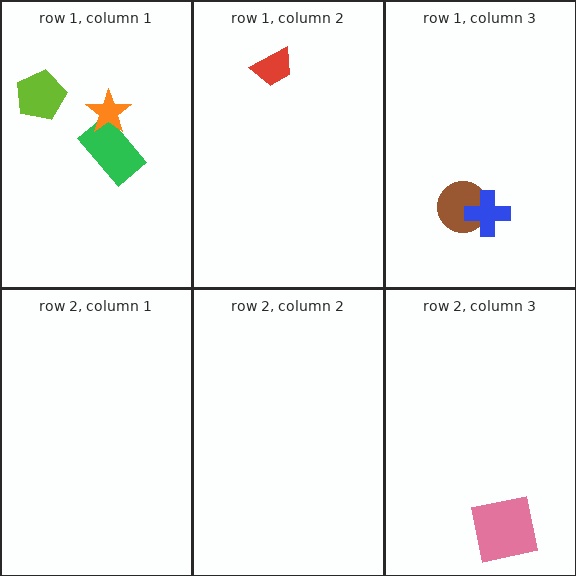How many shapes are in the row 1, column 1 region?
3.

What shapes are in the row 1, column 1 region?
The lime pentagon, the green rectangle, the orange star.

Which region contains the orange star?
The row 1, column 1 region.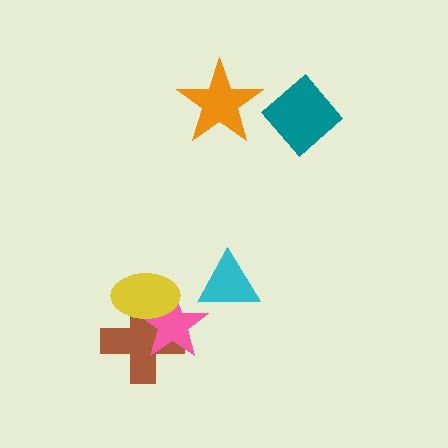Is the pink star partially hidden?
Yes, it is partially covered by another shape.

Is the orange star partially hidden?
No, no other shape covers it.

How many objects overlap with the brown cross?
2 objects overlap with the brown cross.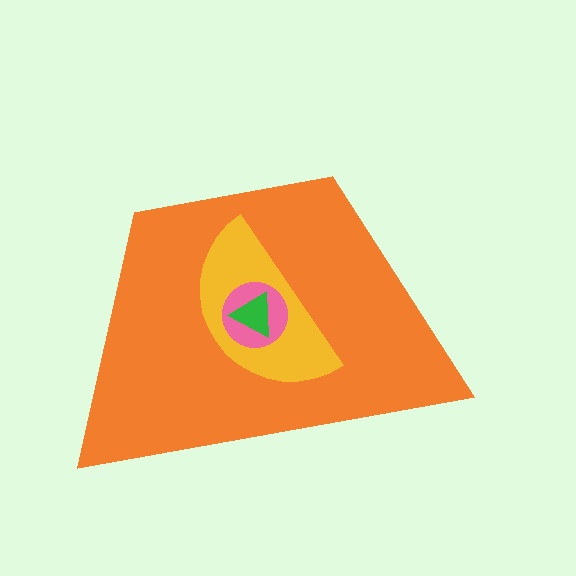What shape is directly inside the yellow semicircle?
The pink circle.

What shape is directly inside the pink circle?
The green triangle.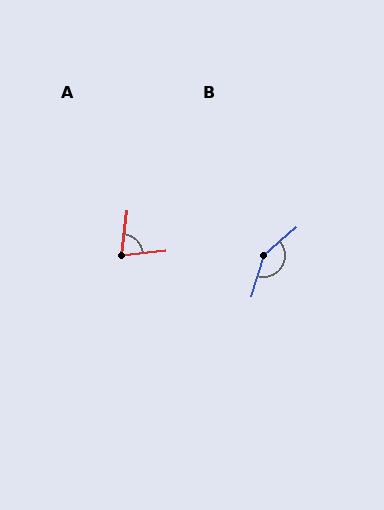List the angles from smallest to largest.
A (77°), B (147°).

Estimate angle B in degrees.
Approximately 147 degrees.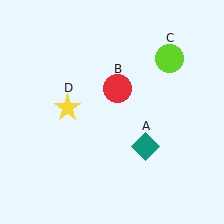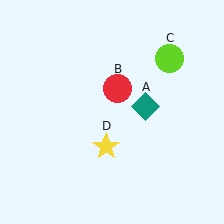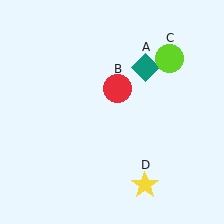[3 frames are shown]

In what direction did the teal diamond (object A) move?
The teal diamond (object A) moved up.